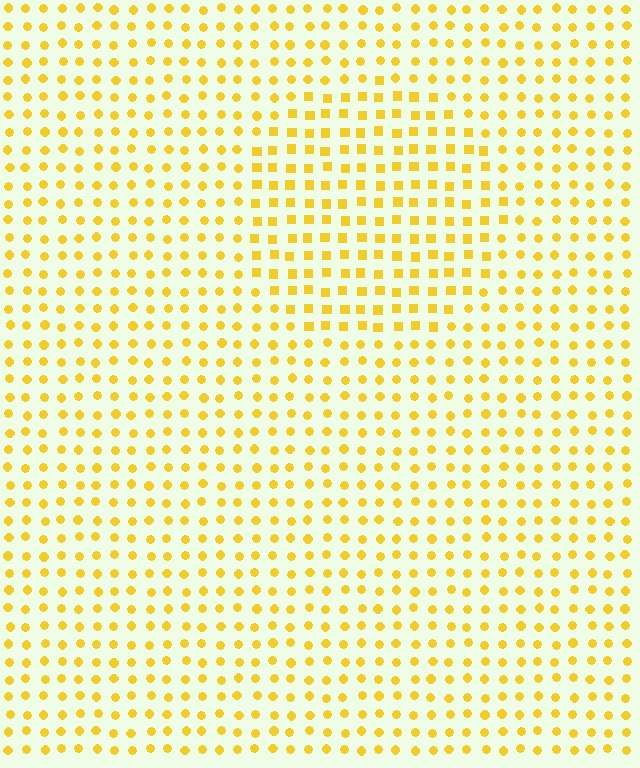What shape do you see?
I see a circle.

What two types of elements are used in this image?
The image uses squares inside the circle region and circles outside it.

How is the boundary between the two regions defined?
The boundary is defined by a change in element shape: squares inside vs. circles outside. All elements share the same color and spacing.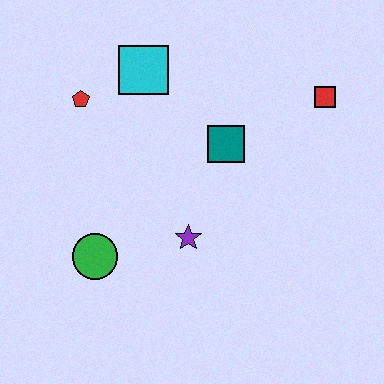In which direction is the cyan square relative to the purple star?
The cyan square is above the purple star.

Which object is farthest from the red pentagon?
The red square is farthest from the red pentagon.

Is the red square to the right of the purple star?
Yes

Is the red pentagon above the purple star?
Yes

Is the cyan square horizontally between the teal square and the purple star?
No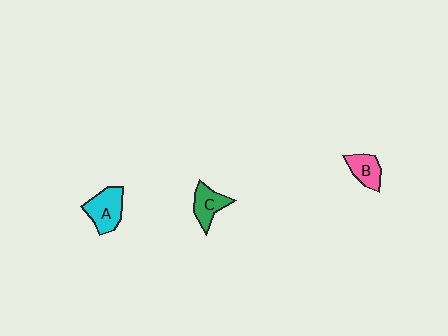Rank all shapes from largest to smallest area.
From largest to smallest: A (cyan), C (green), B (pink).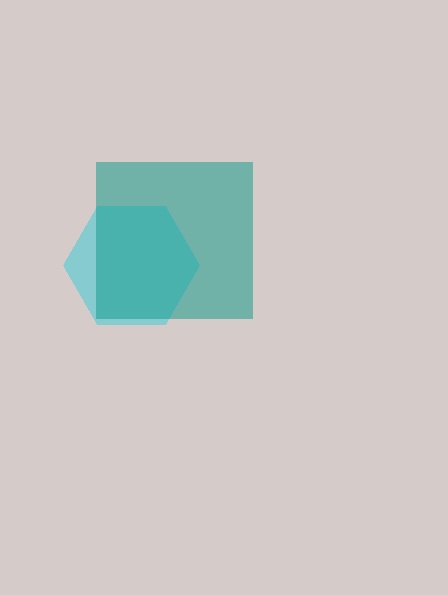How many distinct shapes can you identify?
There are 2 distinct shapes: a cyan hexagon, a teal square.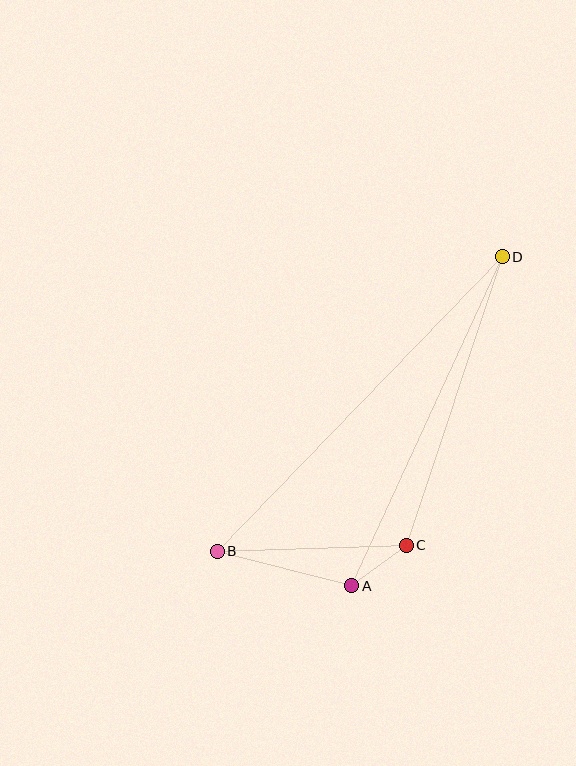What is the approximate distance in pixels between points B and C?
The distance between B and C is approximately 189 pixels.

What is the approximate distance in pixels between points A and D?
The distance between A and D is approximately 362 pixels.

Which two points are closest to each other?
Points A and C are closest to each other.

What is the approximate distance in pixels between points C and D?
The distance between C and D is approximately 304 pixels.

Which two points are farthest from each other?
Points B and D are farthest from each other.